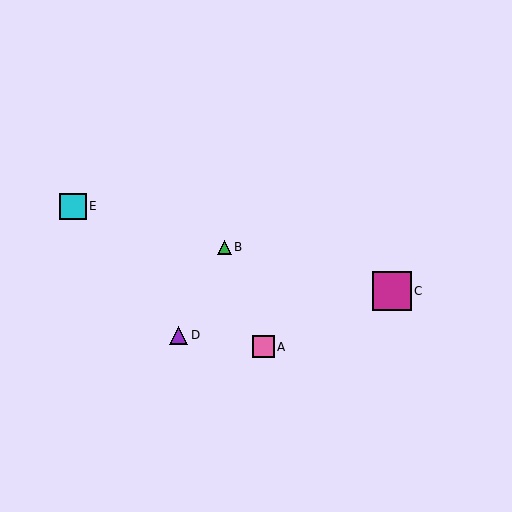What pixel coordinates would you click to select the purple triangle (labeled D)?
Click at (179, 335) to select the purple triangle D.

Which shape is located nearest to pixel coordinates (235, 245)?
The green triangle (labeled B) at (225, 247) is nearest to that location.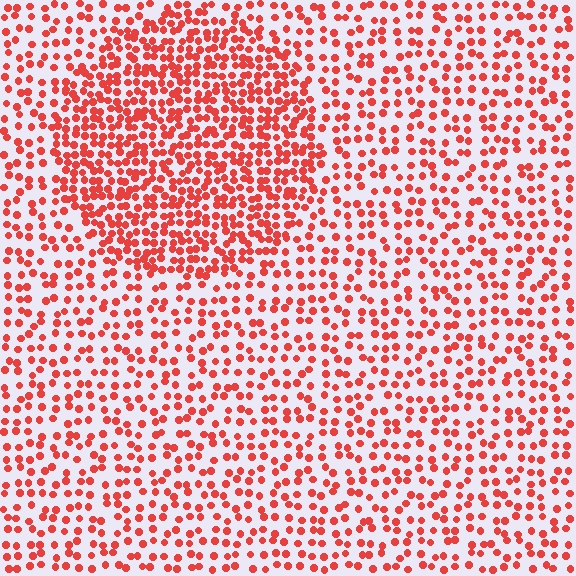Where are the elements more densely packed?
The elements are more densely packed inside the circle boundary.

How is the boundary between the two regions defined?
The boundary is defined by a change in element density (approximately 1.9x ratio). All elements are the same color, size, and shape.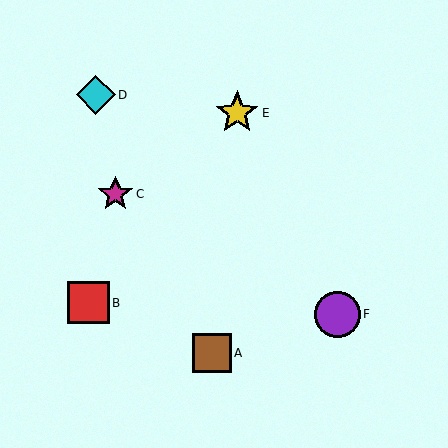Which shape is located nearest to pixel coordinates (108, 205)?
The magenta star (labeled C) at (115, 194) is nearest to that location.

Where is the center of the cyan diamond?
The center of the cyan diamond is at (96, 95).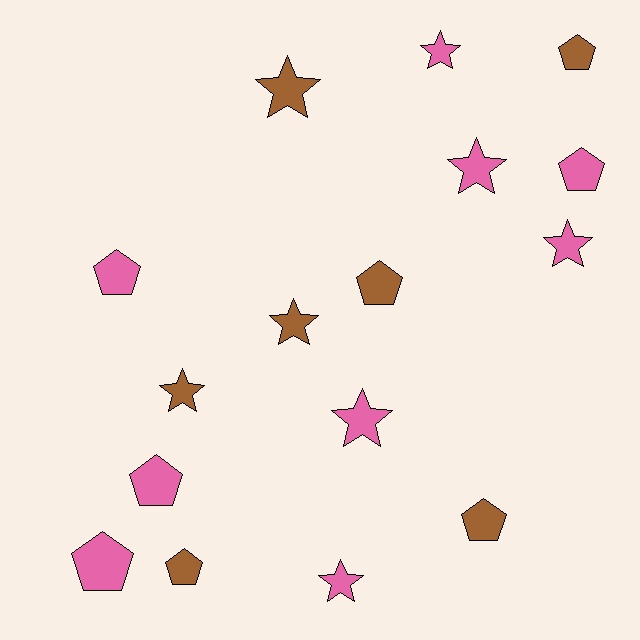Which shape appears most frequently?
Star, with 8 objects.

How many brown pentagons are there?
There are 4 brown pentagons.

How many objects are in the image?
There are 16 objects.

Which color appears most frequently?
Pink, with 9 objects.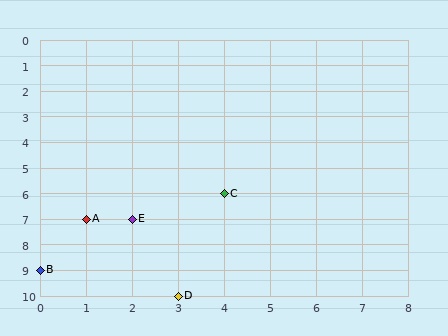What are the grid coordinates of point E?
Point E is at grid coordinates (2, 7).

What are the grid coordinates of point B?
Point B is at grid coordinates (0, 9).